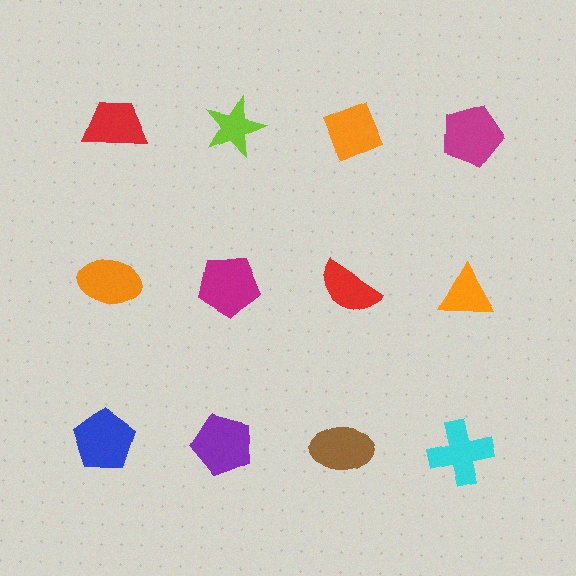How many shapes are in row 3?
4 shapes.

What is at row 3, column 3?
A brown ellipse.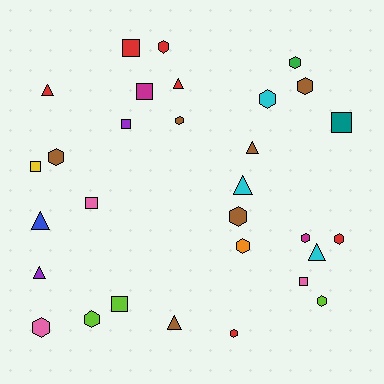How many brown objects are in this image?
There are 6 brown objects.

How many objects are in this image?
There are 30 objects.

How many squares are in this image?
There are 8 squares.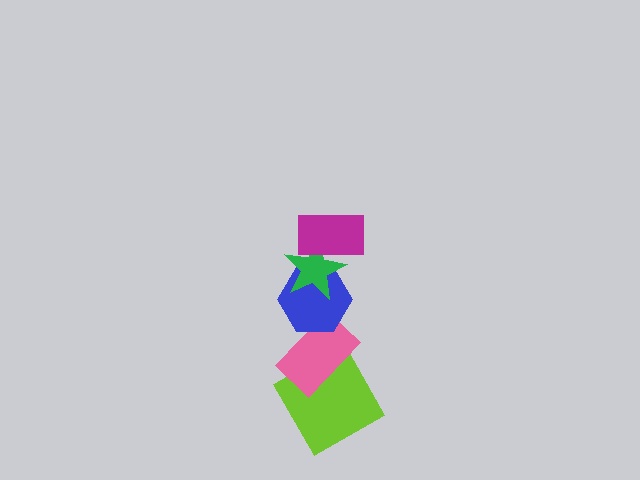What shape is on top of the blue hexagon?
The green star is on top of the blue hexagon.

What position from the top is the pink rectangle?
The pink rectangle is 4th from the top.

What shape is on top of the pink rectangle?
The blue hexagon is on top of the pink rectangle.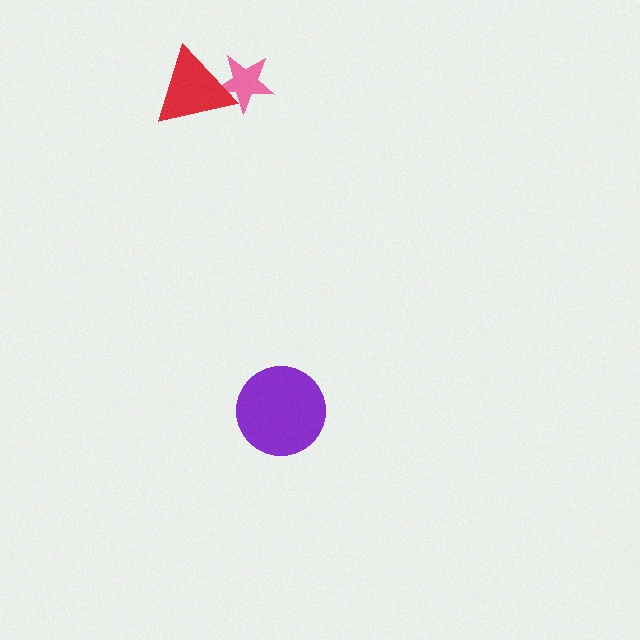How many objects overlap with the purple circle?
0 objects overlap with the purple circle.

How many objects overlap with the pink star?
1 object overlaps with the pink star.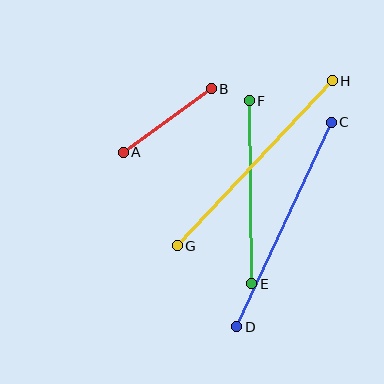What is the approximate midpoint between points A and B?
The midpoint is at approximately (167, 120) pixels.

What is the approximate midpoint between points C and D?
The midpoint is at approximately (284, 224) pixels.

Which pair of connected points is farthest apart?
Points G and H are farthest apart.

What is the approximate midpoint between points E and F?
The midpoint is at approximately (250, 192) pixels.